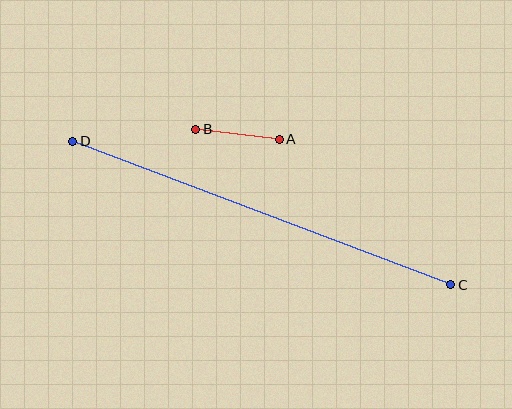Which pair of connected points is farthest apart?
Points C and D are farthest apart.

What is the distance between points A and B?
The distance is approximately 84 pixels.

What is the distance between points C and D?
The distance is approximately 404 pixels.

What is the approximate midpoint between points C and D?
The midpoint is at approximately (262, 213) pixels.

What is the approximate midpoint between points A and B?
The midpoint is at approximately (237, 134) pixels.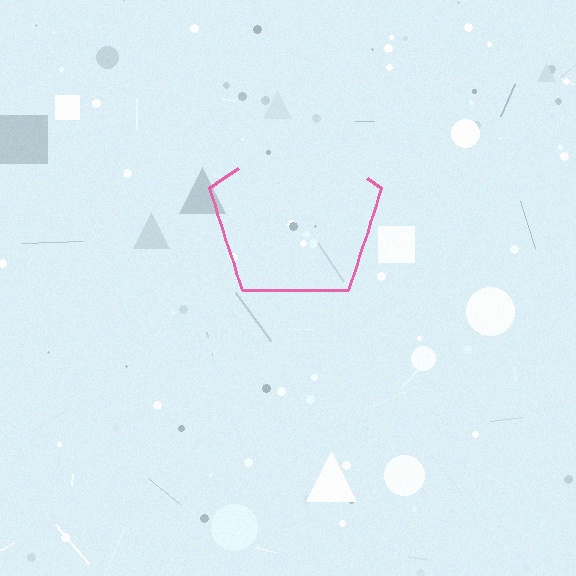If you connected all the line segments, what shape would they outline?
They would outline a pentagon.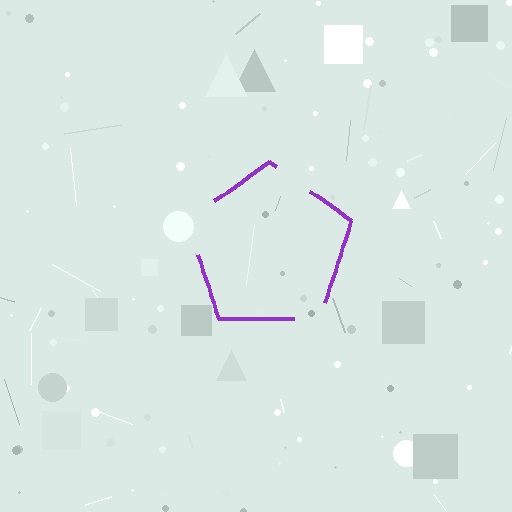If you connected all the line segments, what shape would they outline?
They would outline a pentagon.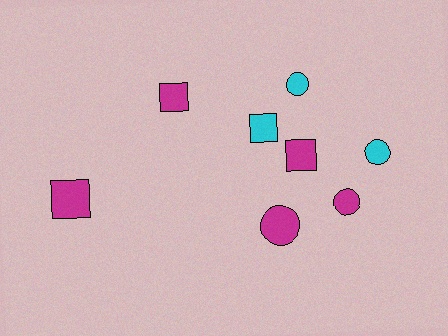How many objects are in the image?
There are 8 objects.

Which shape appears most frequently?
Square, with 4 objects.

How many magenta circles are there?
There are 2 magenta circles.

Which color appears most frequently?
Magenta, with 5 objects.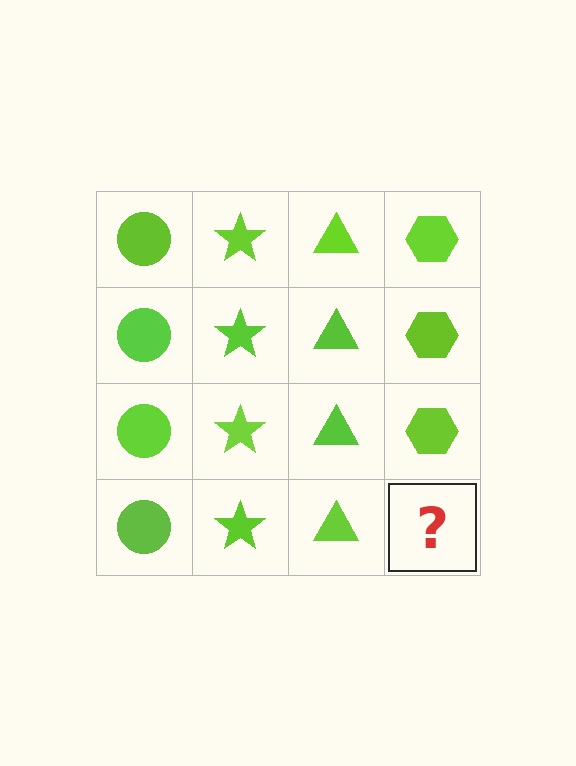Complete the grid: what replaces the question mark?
The question mark should be replaced with a lime hexagon.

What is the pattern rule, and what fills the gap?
The rule is that each column has a consistent shape. The gap should be filled with a lime hexagon.